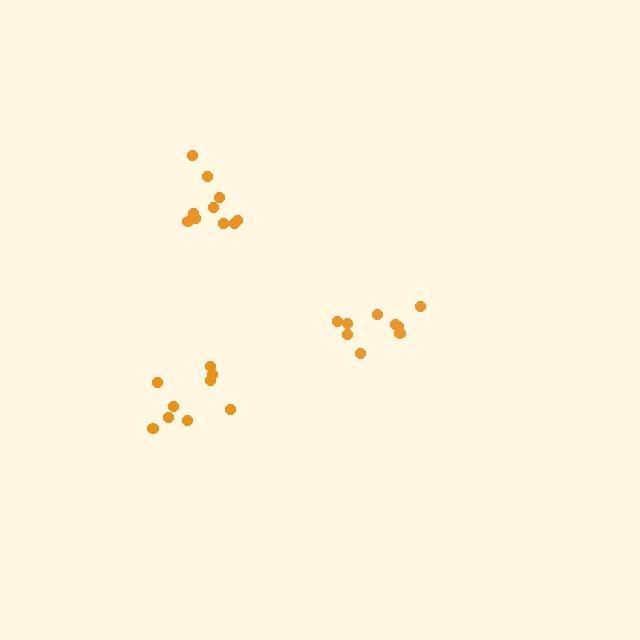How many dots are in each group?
Group 1: 9 dots, Group 2: 10 dots, Group 3: 9 dots (28 total).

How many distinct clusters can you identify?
There are 3 distinct clusters.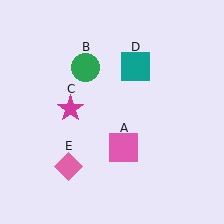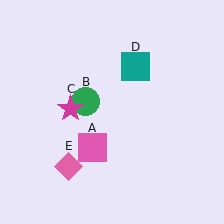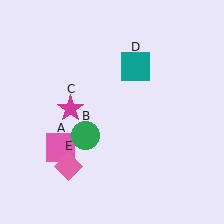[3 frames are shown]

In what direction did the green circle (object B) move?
The green circle (object B) moved down.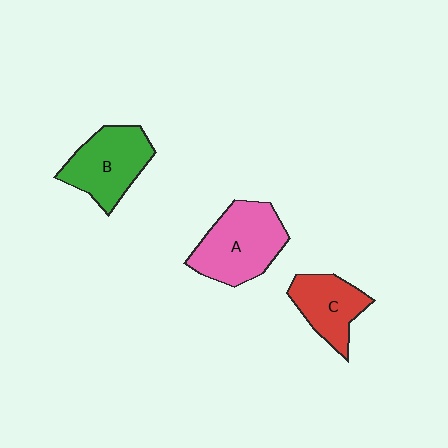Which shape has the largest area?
Shape A (pink).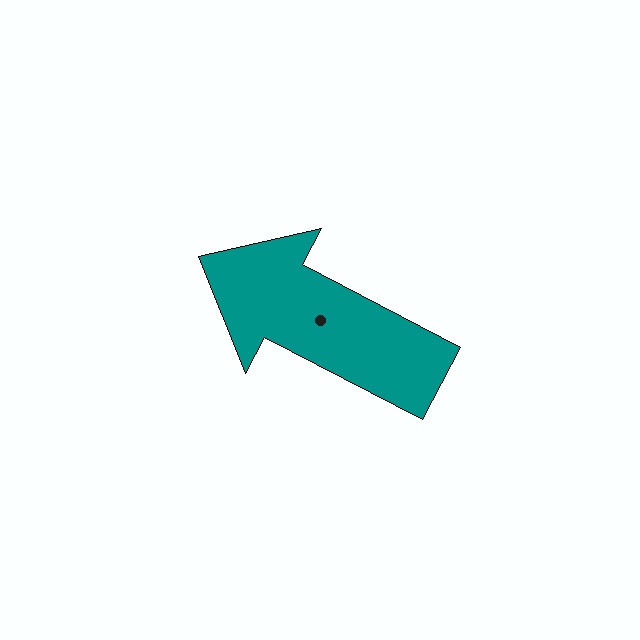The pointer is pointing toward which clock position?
Roughly 10 o'clock.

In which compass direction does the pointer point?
Northwest.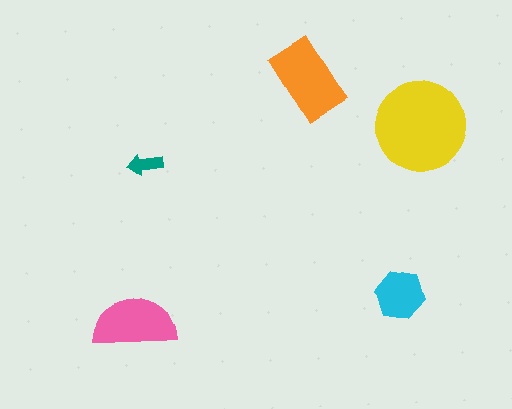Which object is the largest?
The yellow circle.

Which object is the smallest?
The teal arrow.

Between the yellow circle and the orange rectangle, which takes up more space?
The yellow circle.